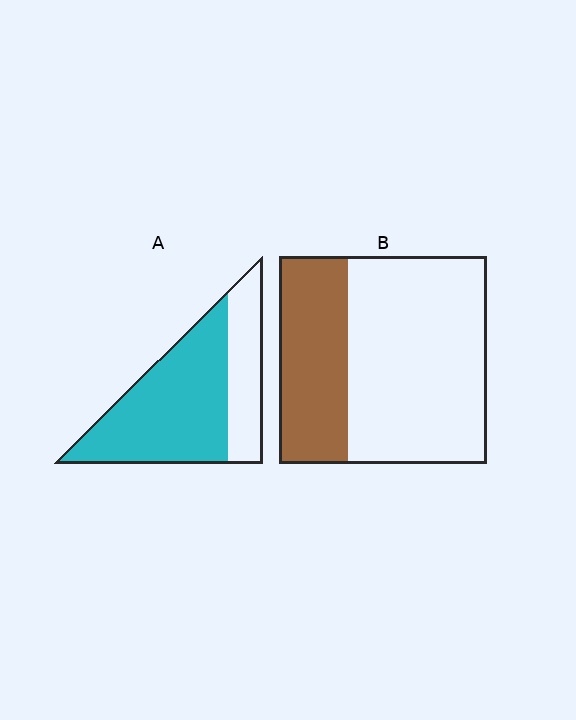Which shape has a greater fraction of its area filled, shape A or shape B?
Shape A.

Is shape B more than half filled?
No.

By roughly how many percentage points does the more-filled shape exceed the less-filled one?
By roughly 35 percentage points (A over B).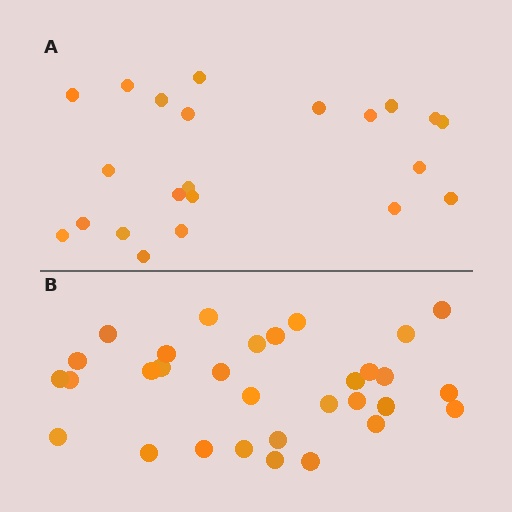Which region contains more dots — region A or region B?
Region B (the bottom region) has more dots.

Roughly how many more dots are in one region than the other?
Region B has roughly 8 or so more dots than region A.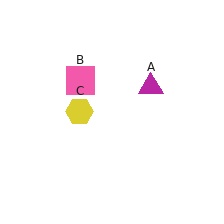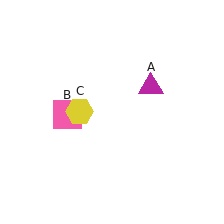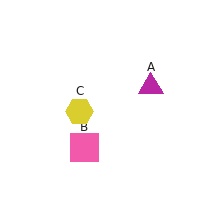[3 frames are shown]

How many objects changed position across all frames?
1 object changed position: pink square (object B).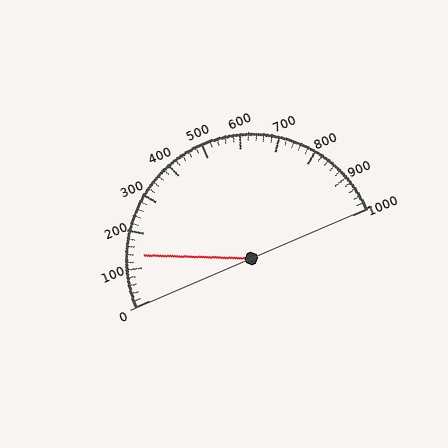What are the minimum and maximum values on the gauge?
The gauge ranges from 0 to 1000.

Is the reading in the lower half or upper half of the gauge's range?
The reading is in the lower half of the range (0 to 1000).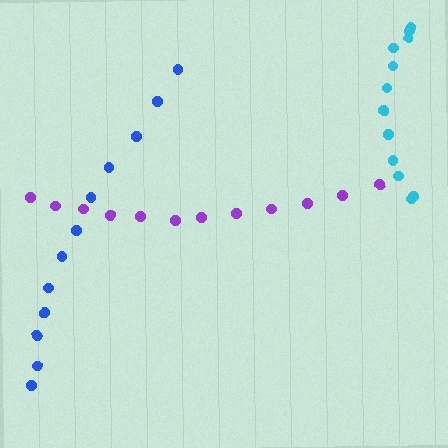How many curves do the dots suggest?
There are 3 distinct paths.